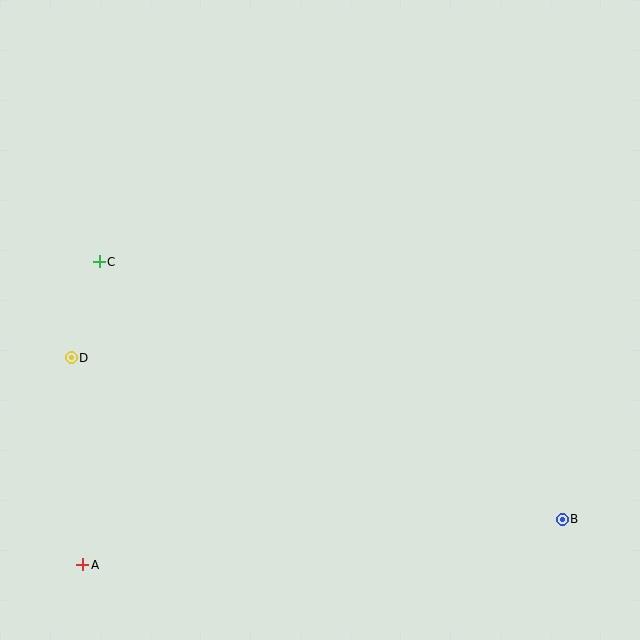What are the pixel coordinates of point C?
Point C is at (99, 262).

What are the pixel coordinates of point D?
Point D is at (71, 358).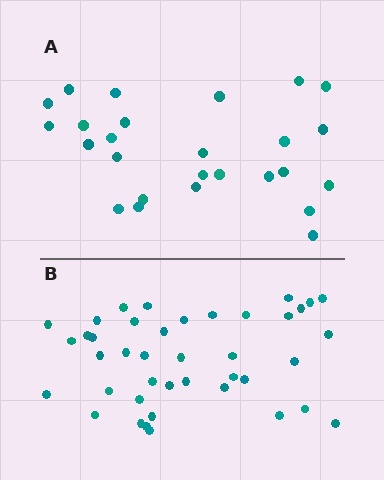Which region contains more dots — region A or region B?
Region B (the bottom region) has more dots.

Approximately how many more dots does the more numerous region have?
Region B has approximately 15 more dots than region A.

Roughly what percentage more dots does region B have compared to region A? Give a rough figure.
About 60% more.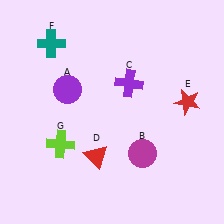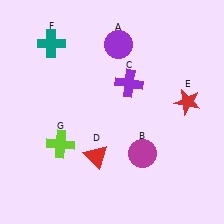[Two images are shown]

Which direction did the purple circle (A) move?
The purple circle (A) moved right.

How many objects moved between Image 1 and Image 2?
1 object moved between the two images.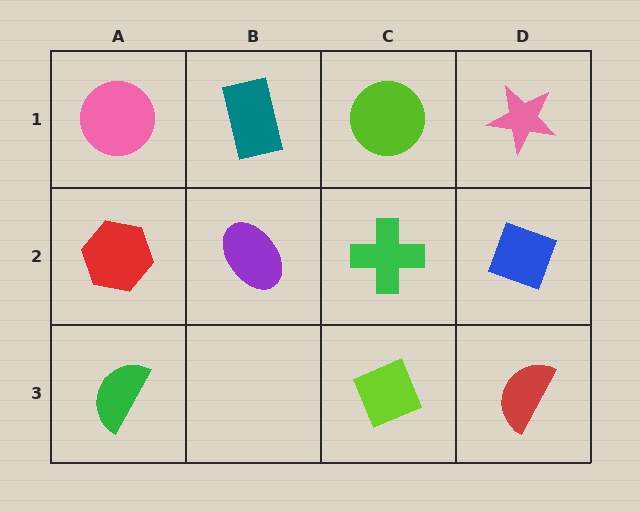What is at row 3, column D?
A red semicircle.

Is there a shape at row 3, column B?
No, that cell is empty.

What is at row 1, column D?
A pink star.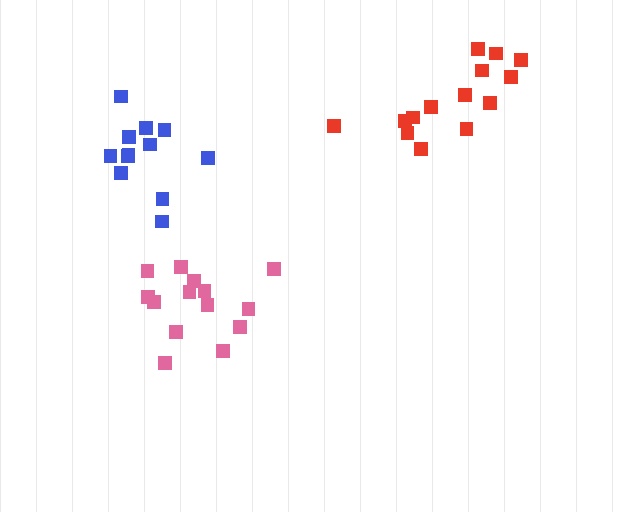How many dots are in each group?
Group 1: 14 dots, Group 2: 12 dots, Group 3: 14 dots (40 total).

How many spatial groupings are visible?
There are 3 spatial groupings.